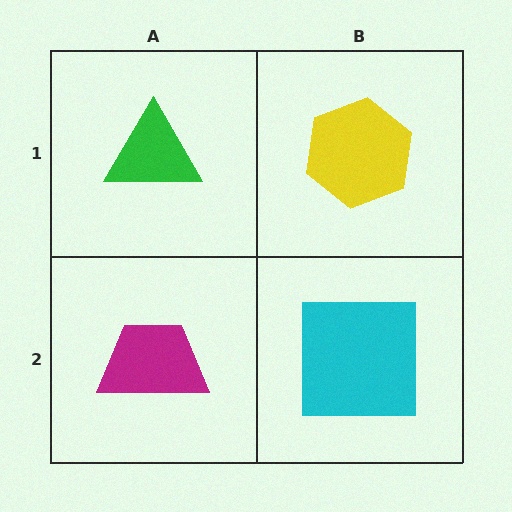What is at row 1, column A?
A green triangle.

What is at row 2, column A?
A magenta trapezoid.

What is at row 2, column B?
A cyan square.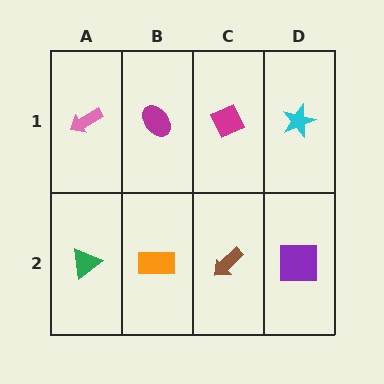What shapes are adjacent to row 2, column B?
A magenta ellipse (row 1, column B), a green triangle (row 2, column A), a brown arrow (row 2, column C).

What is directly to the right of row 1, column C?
A cyan star.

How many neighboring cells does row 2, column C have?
3.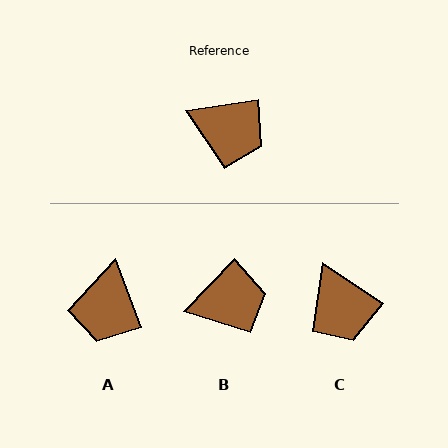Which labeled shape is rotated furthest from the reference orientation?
A, about 77 degrees away.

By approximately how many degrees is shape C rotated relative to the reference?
Approximately 42 degrees clockwise.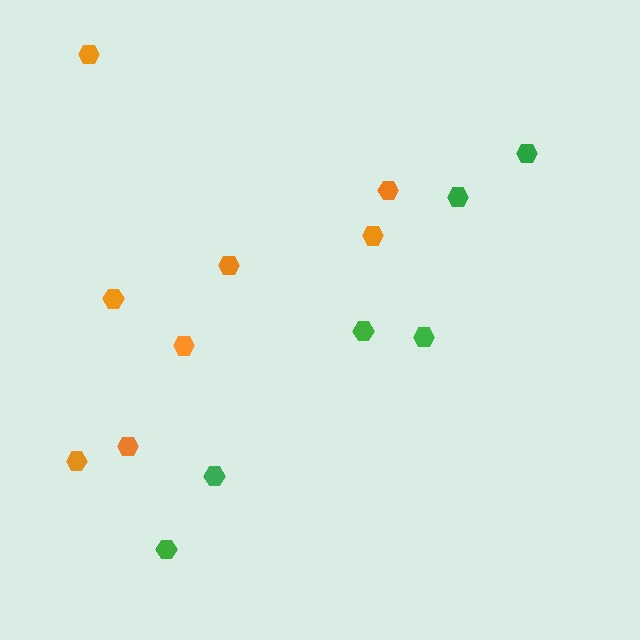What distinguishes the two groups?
There are 2 groups: one group of orange hexagons (8) and one group of green hexagons (6).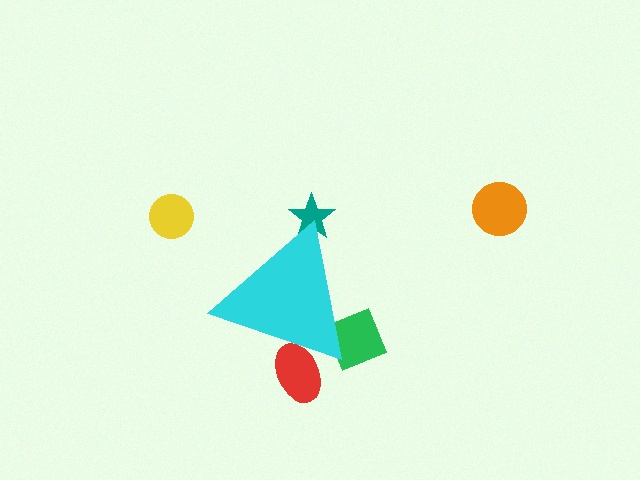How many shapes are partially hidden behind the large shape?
3 shapes are partially hidden.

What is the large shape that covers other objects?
A cyan triangle.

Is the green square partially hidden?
Yes, the green square is partially hidden behind the cyan triangle.